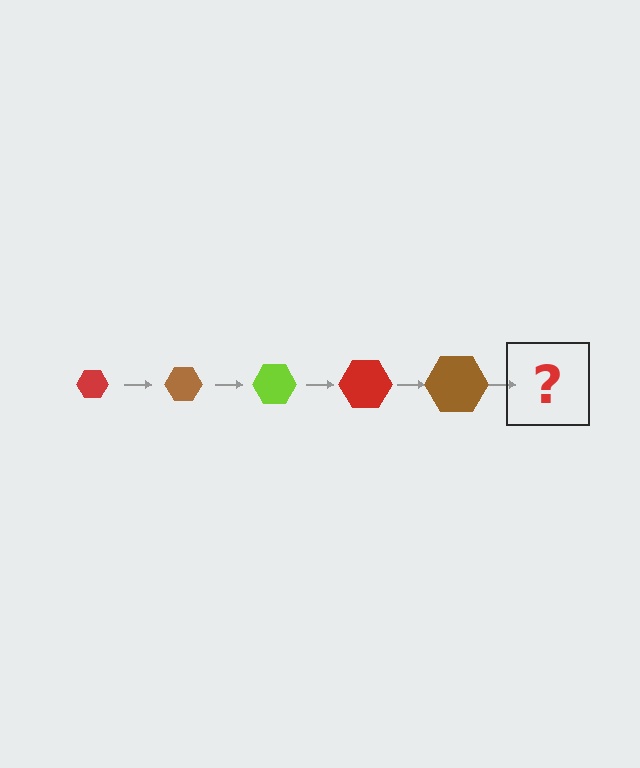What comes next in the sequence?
The next element should be a lime hexagon, larger than the previous one.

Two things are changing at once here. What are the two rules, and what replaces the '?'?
The two rules are that the hexagon grows larger each step and the color cycles through red, brown, and lime. The '?' should be a lime hexagon, larger than the previous one.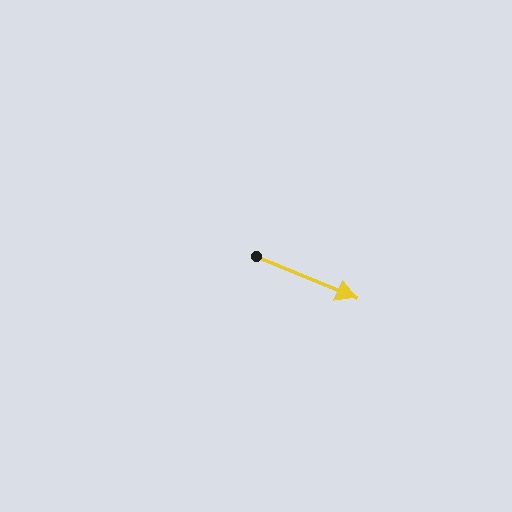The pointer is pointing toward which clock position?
Roughly 4 o'clock.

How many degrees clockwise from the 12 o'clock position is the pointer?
Approximately 113 degrees.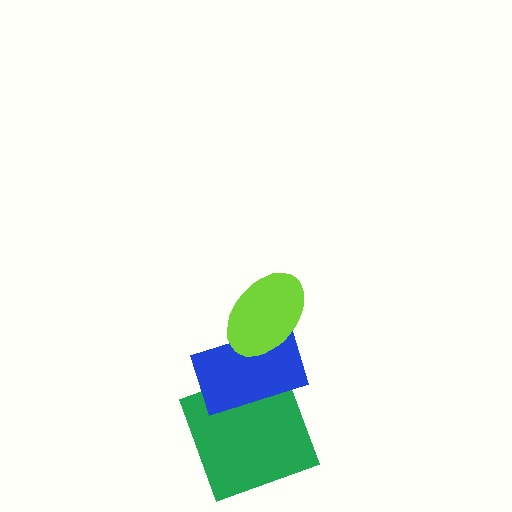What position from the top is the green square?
The green square is 3rd from the top.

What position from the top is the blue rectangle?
The blue rectangle is 2nd from the top.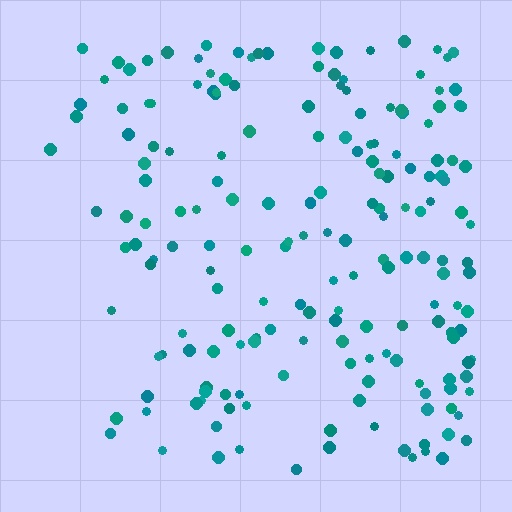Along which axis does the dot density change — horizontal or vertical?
Horizontal.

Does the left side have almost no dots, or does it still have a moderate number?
Still a moderate number, just noticeably fewer than the right.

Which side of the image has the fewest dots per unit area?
The left.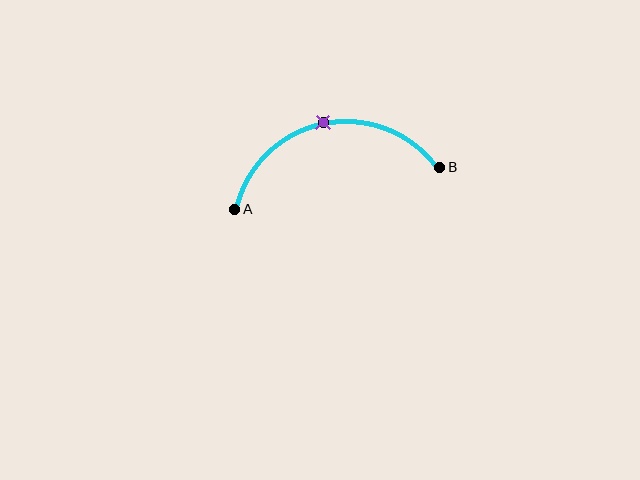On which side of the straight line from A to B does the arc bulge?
The arc bulges above the straight line connecting A and B.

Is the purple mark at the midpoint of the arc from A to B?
Yes. The purple mark lies on the arc at equal arc-length from both A and B — it is the arc midpoint.